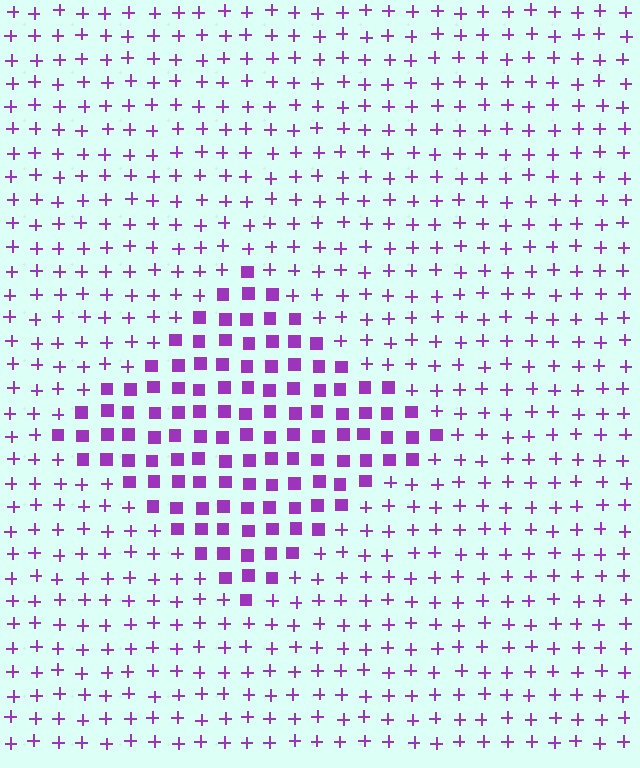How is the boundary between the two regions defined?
The boundary is defined by a change in element shape: squares inside vs. plus signs outside. All elements share the same color and spacing.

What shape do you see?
I see a diamond.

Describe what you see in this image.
The image is filled with small purple elements arranged in a uniform grid. A diamond-shaped region contains squares, while the surrounding area contains plus signs. The boundary is defined purely by the change in element shape.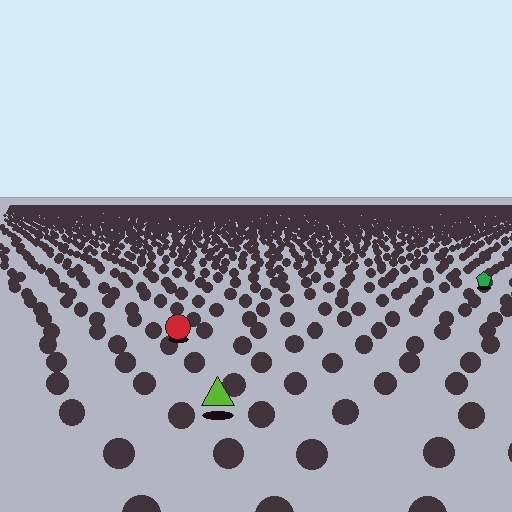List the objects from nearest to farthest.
From nearest to farthest: the lime triangle, the red circle, the green pentagon.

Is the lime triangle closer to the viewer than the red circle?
Yes. The lime triangle is closer — you can tell from the texture gradient: the ground texture is coarser near it.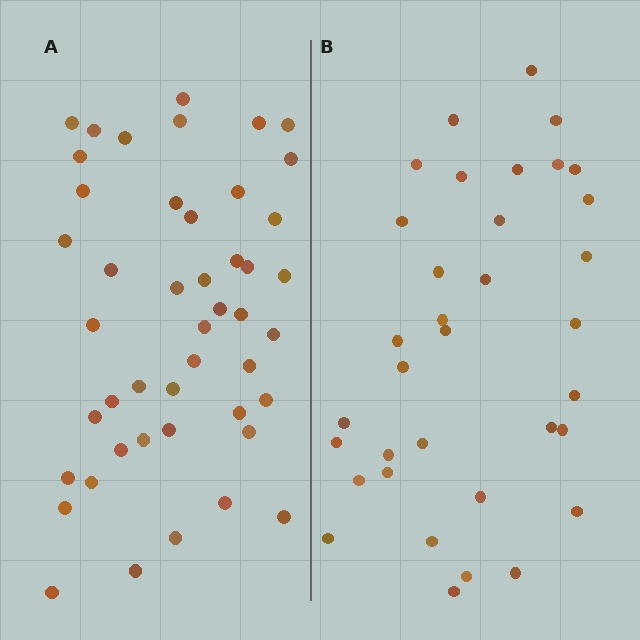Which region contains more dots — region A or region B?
Region A (the left region) has more dots.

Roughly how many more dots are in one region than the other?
Region A has roughly 12 or so more dots than region B.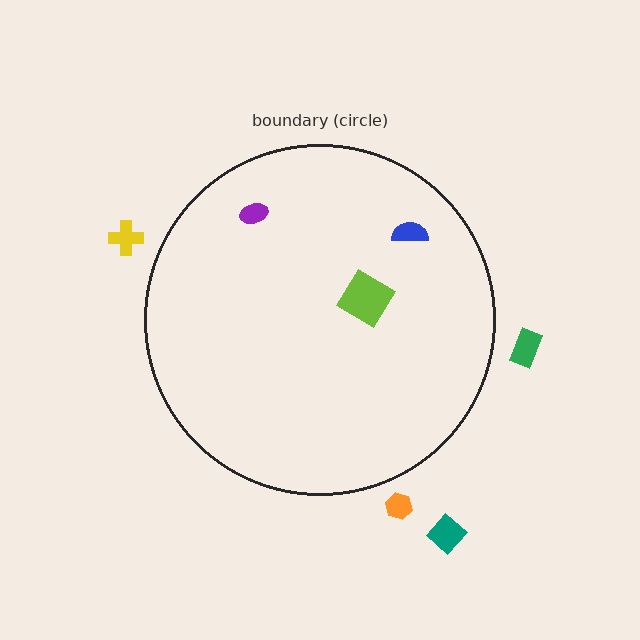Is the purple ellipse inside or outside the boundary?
Inside.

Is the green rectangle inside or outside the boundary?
Outside.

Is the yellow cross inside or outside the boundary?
Outside.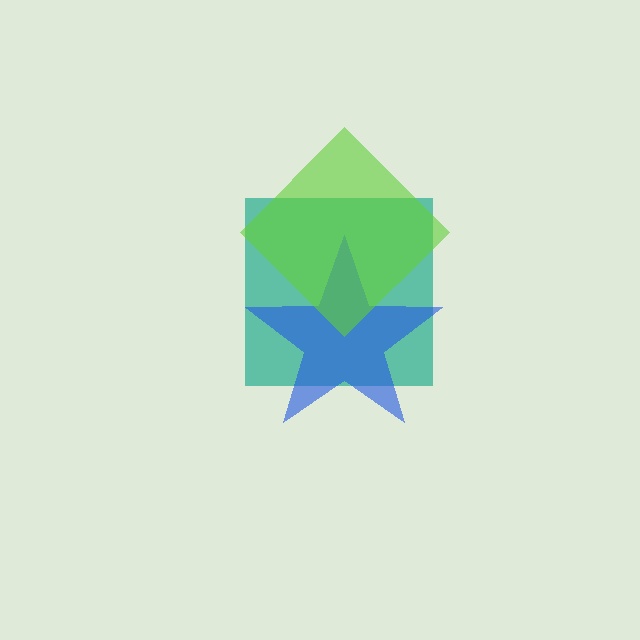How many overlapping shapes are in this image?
There are 3 overlapping shapes in the image.